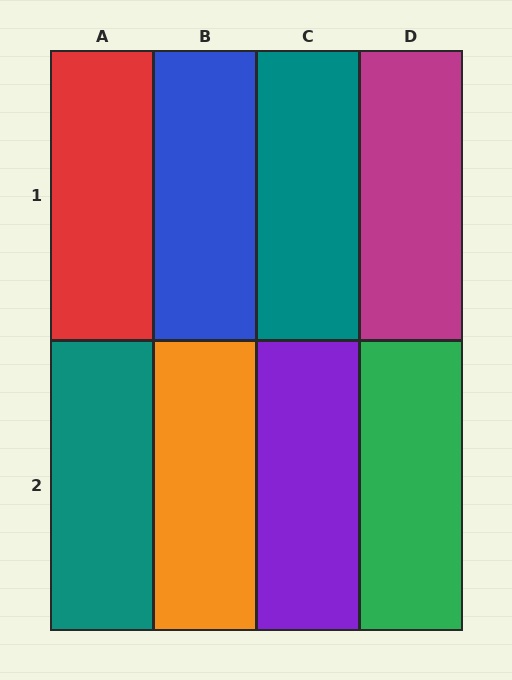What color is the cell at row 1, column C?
Teal.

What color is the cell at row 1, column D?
Magenta.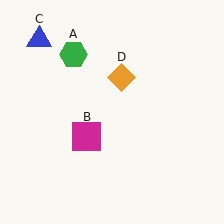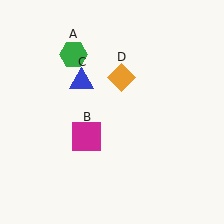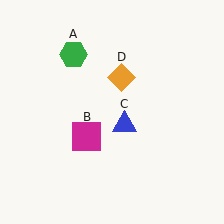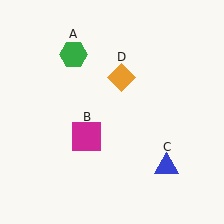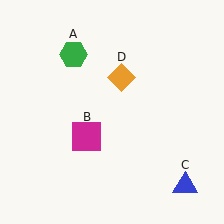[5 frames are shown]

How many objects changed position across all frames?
1 object changed position: blue triangle (object C).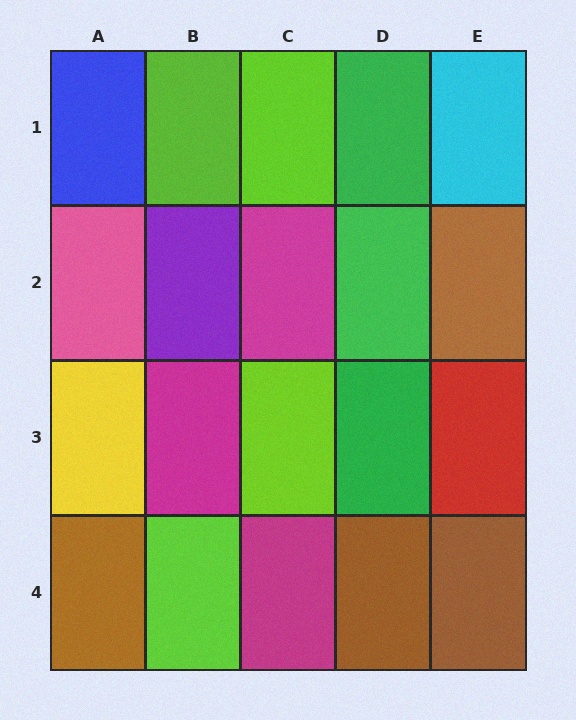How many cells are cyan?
1 cell is cyan.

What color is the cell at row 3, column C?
Lime.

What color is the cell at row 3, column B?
Magenta.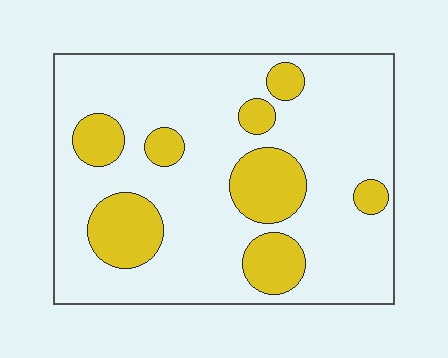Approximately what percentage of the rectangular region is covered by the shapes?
Approximately 20%.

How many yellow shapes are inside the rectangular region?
8.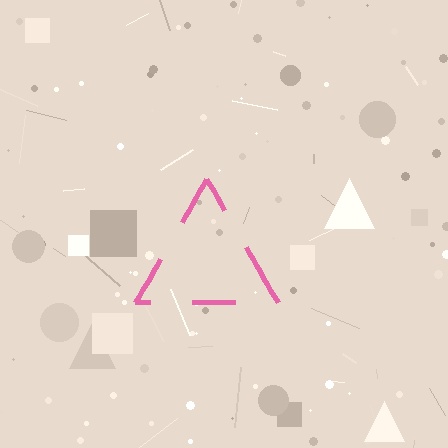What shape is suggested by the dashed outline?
The dashed outline suggests a triangle.